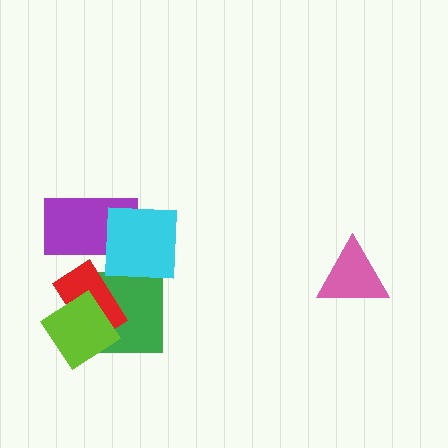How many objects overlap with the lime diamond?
2 objects overlap with the lime diamond.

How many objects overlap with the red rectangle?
2 objects overlap with the red rectangle.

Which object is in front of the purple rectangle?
The cyan square is in front of the purple rectangle.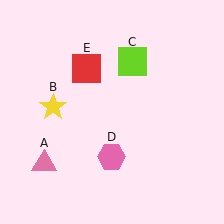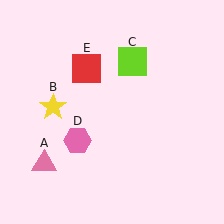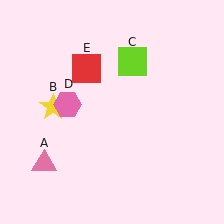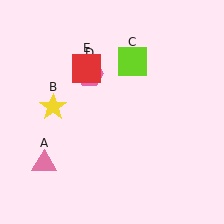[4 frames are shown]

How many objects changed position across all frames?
1 object changed position: pink hexagon (object D).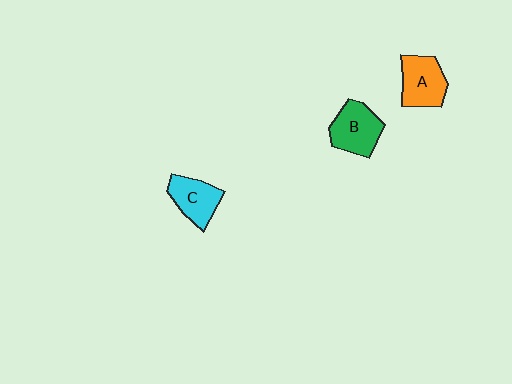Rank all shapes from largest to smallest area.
From largest to smallest: B (green), A (orange), C (cyan).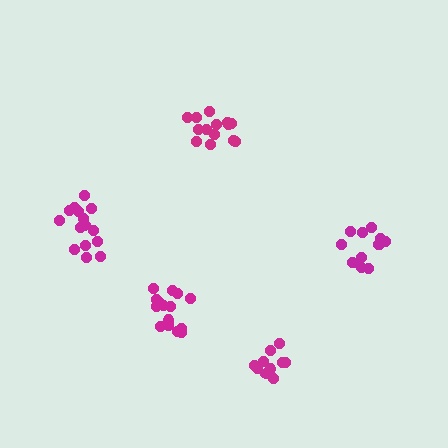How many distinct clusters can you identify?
There are 5 distinct clusters.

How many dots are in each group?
Group 1: 13 dots, Group 2: 15 dots, Group 3: 16 dots, Group 4: 14 dots, Group 5: 10 dots (68 total).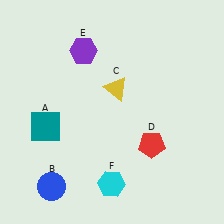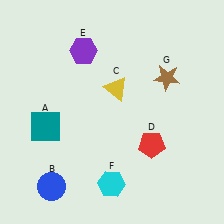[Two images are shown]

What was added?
A brown star (G) was added in Image 2.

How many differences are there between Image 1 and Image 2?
There is 1 difference between the two images.